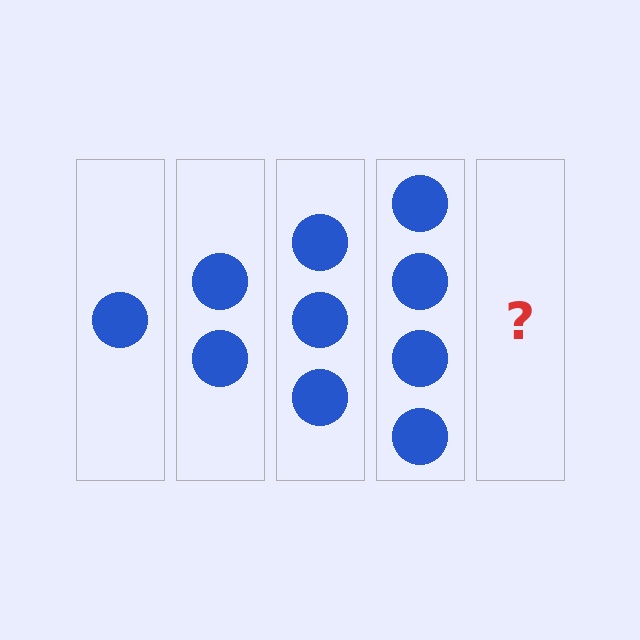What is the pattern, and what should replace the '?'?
The pattern is that each step adds one more circle. The '?' should be 5 circles.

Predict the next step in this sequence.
The next step is 5 circles.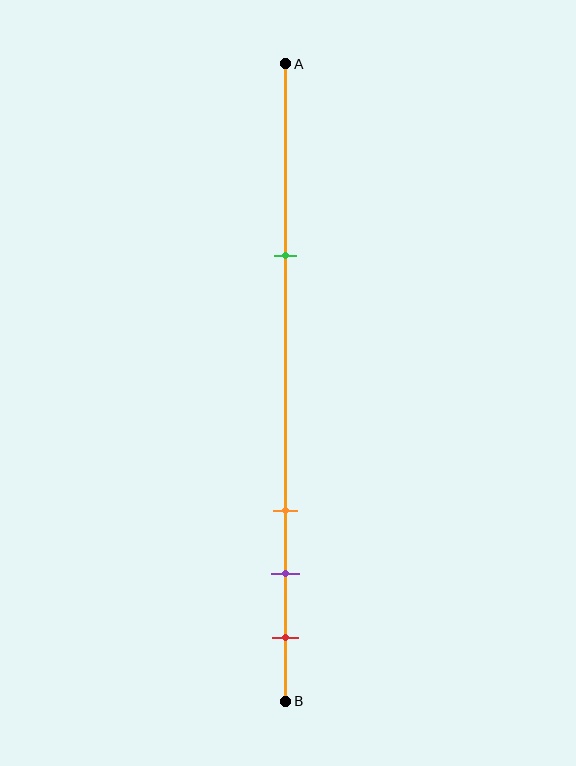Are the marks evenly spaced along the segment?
No, the marks are not evenly spaced.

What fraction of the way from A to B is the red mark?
The red mark is approximately 90% (0.9) of the way from A to B.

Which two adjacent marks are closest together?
The purple and red marks are the closest adjacent pair.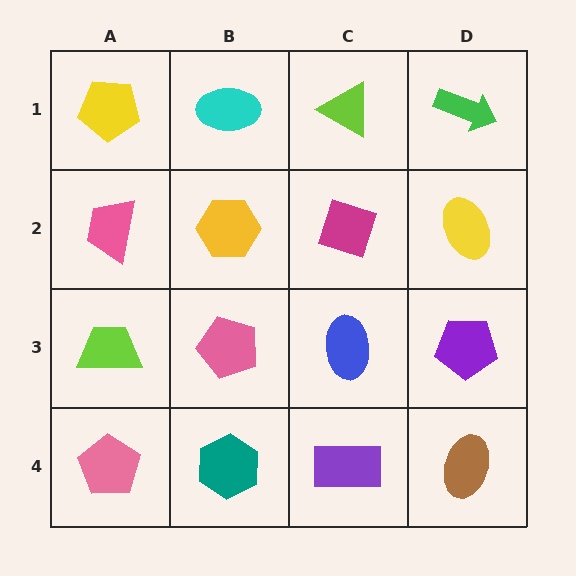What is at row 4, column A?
A pink pentagon.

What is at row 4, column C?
A purple rectangle.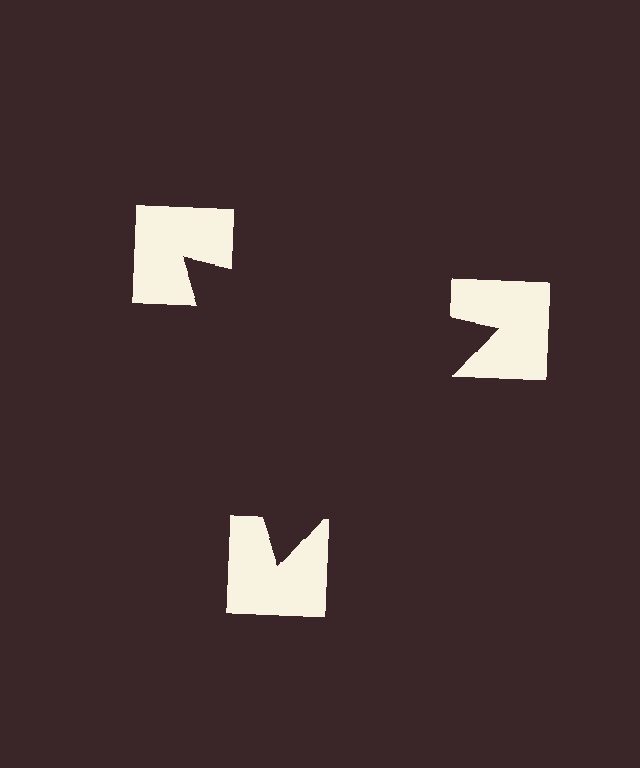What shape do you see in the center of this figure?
An illusory triangle — its edges are inferred from the aligned wedge cuts in the notched squares, not physically drawn.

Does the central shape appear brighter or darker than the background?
It typically appears slightly darker than the background, even though no actual brightness change is drawn.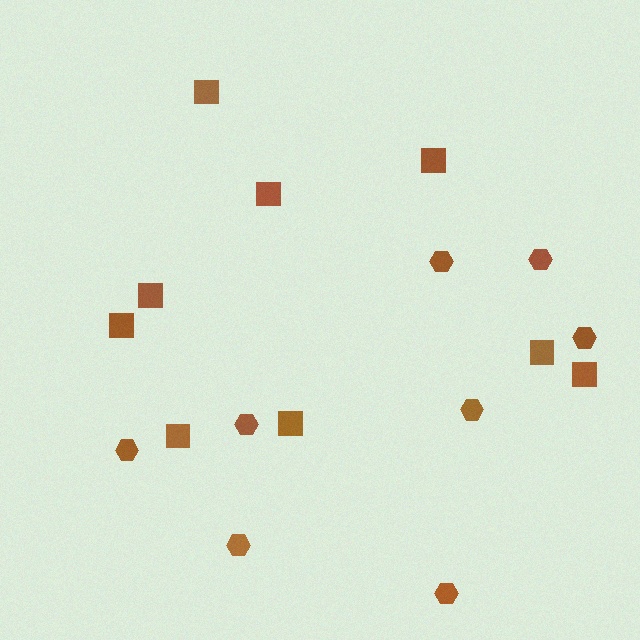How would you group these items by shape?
There are 2 groups: one group of squares (9) and one group of hexagons (8).